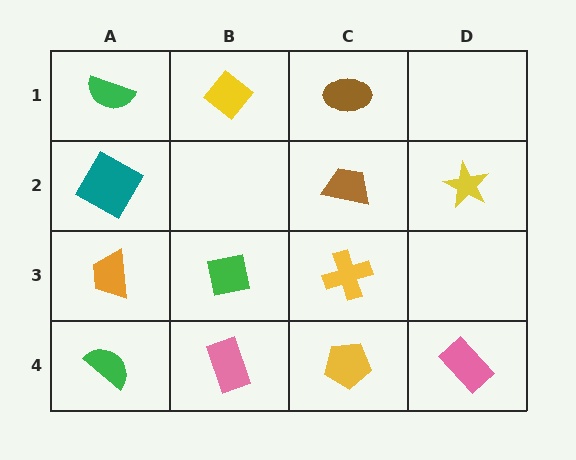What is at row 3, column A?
An orange trapezoid.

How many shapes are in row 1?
3 shapes.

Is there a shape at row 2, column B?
No, that cell is empty.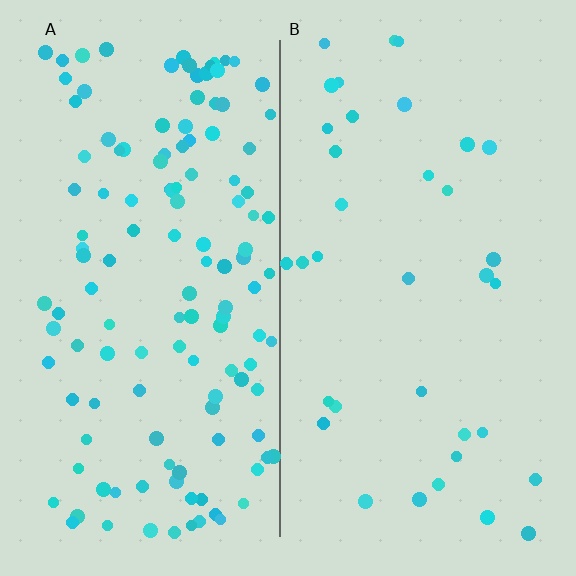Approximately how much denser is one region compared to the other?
Approximately 3.6× — region A over region B.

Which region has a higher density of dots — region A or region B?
A (the left).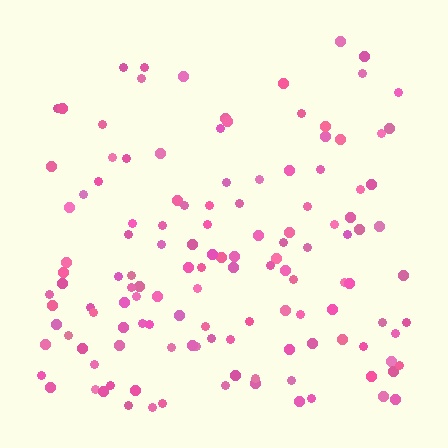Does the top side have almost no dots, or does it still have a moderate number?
Still a moderate number, just noticeably fewer than the bottom.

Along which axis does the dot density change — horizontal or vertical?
Vertical.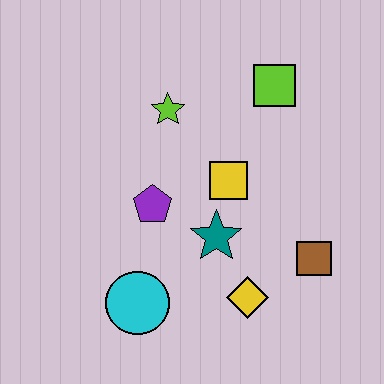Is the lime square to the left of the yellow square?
No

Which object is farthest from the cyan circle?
The lime square is farthest from the cyan circle.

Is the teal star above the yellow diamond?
Yes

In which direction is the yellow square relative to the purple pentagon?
The yellow square is to the right of the purple pentagon.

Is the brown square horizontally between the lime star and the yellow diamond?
No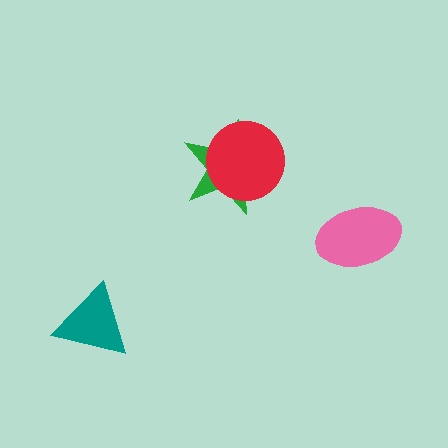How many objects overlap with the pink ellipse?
0 objects overlap with the pink ellipse.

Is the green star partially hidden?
Yes, it is partially covered by another shape.